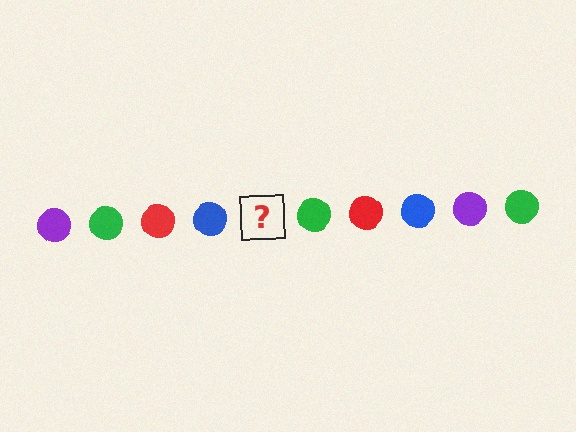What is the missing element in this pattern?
The missing element is a purple circle.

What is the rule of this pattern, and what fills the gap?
The rule is that the pattern cycles through purple, green, red, blue circles. The gap should be filled with a purple circle.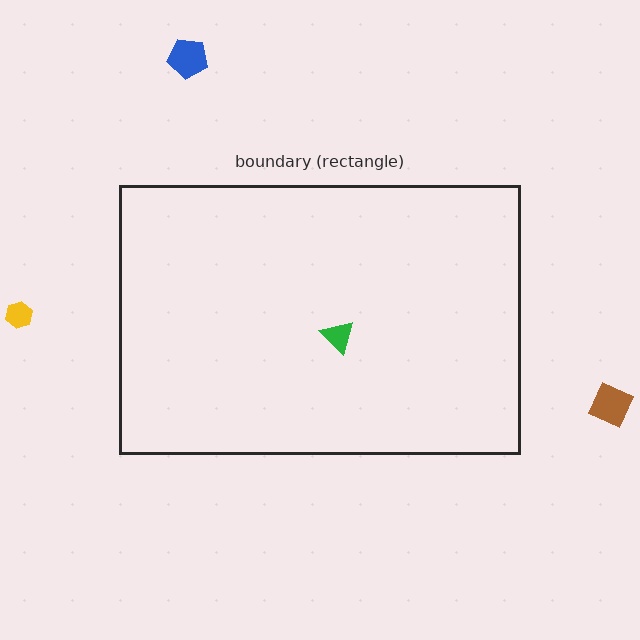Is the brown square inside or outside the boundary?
Outside.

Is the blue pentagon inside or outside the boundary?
Outside.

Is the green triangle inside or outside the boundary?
Inside.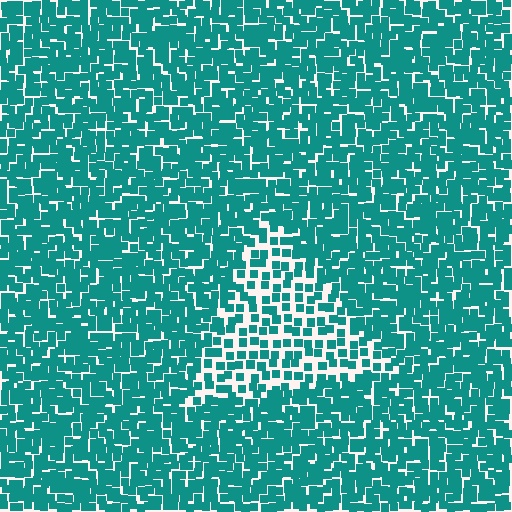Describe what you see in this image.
The image contains small teal elements arranged at two different densities. A triangle-shaped region is visible where the elements are less densely packed than the surrounding area.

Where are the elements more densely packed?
The elements are more densely packed outside the triangle boundary.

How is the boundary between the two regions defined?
The boundary is defined by a change in element density (approximately 1.9x ratio). All elements are the same color, size, and shape.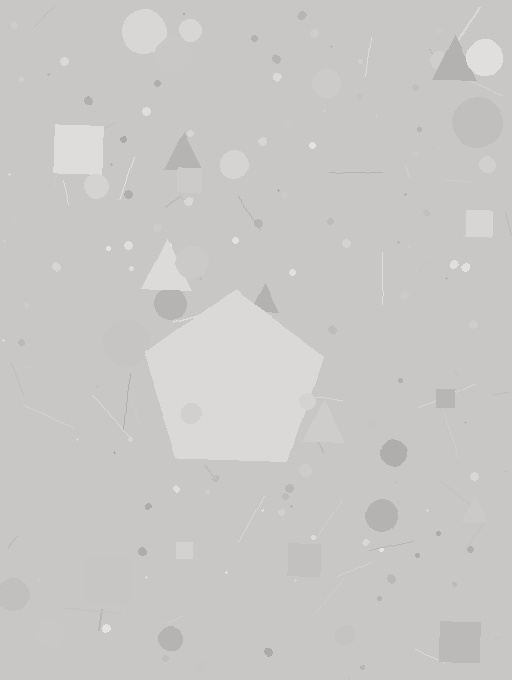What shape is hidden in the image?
A pentagon is hidden in the image.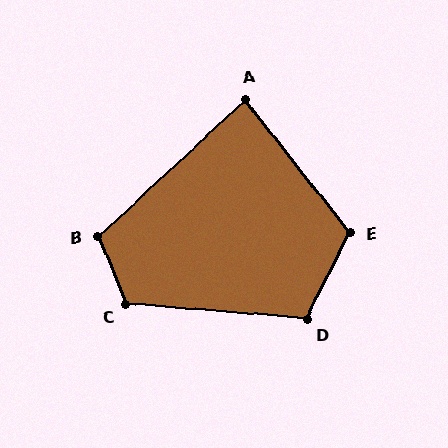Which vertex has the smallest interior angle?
A, at approximately 85 degrees.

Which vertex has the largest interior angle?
C, at approximately 117 degrees.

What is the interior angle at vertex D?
Approximately 112 degrees (obtuse).